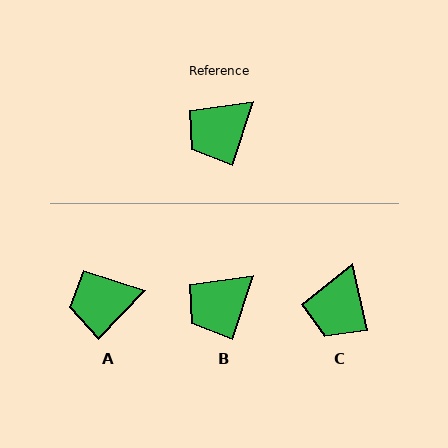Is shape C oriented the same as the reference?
No, it is off by about 31 degrees.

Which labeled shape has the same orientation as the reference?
B.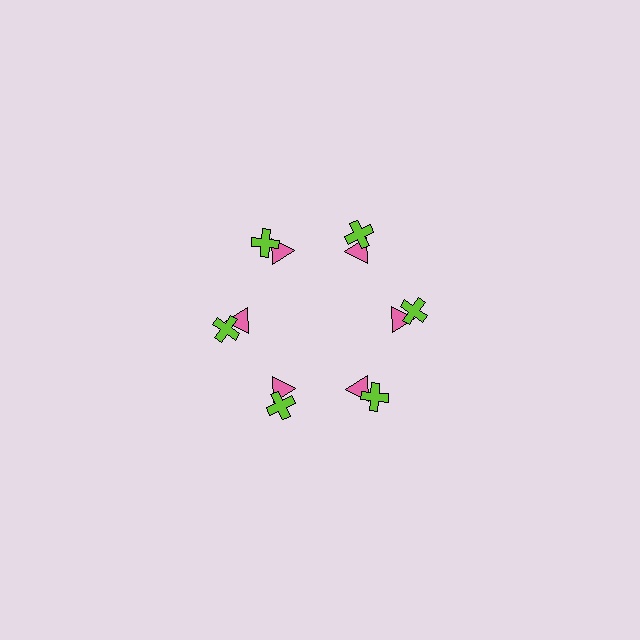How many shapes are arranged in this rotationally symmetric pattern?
There are 12 shapes, arranged in 6 groups of 2.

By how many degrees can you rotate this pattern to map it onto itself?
The pattern maps onto itself every 60 degrees of rotation.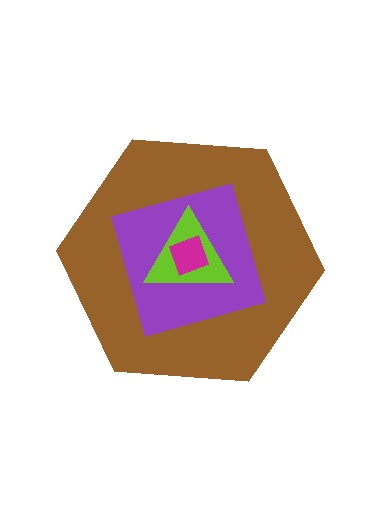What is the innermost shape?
The magenta diamond.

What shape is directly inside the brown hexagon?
The purple square.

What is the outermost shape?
The brown hexagon.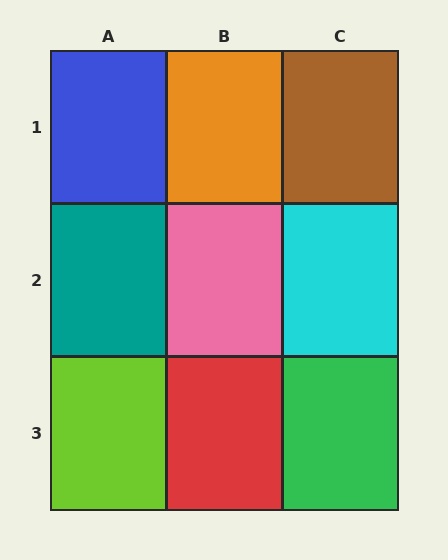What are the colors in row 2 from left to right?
Teal, pink, cyan.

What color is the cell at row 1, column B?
Orange.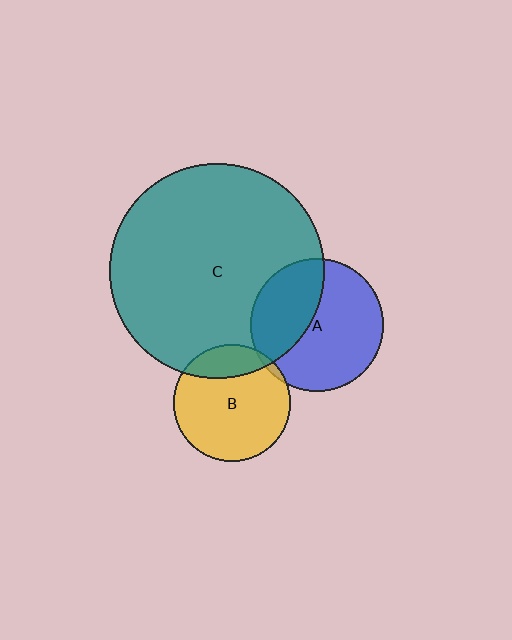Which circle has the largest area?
Circle C (teal).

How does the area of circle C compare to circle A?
Approximately 2.6 times.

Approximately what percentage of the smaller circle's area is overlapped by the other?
Approximately 20%.